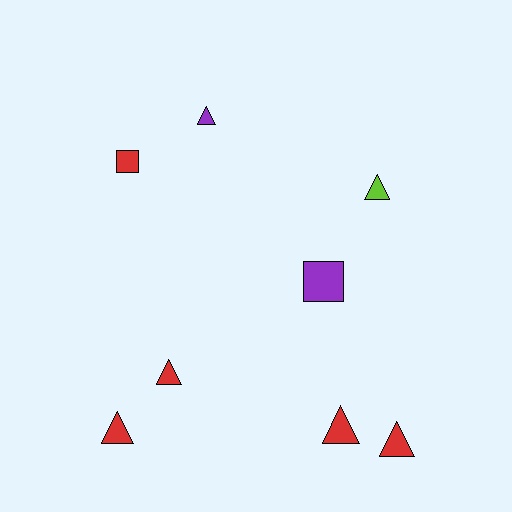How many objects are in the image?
There are 8 objects.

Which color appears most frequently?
Red, with 5 objects.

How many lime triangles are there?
There is 1 lime triangle.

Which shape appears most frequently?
Triangle, with 6 objects.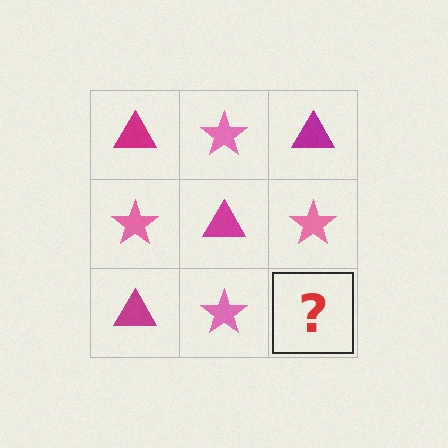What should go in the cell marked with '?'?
The missing cell should contain a magenta triangle.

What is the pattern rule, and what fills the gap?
The rule is that it alternates magenta triangle and pink star in a checkerboard pattern. The gap should be filled with a magenta triangle.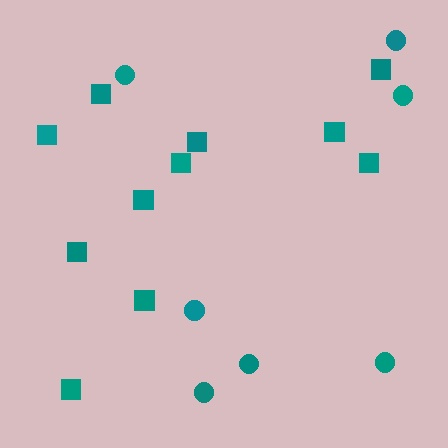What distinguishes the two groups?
There are 2 groups: one group of circles (7) and one group of squares (11).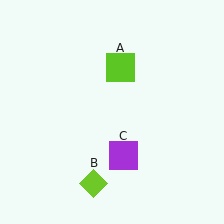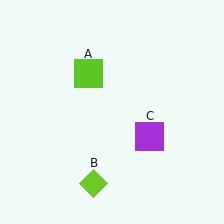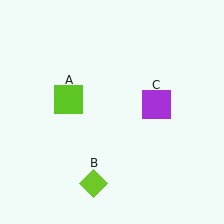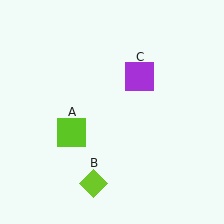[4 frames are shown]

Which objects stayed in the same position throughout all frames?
Lime diamond (object B) remained stationary.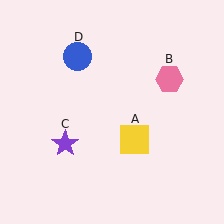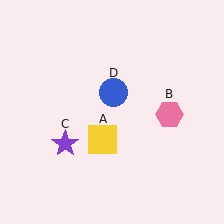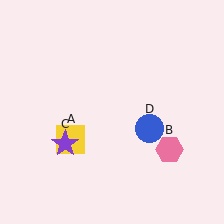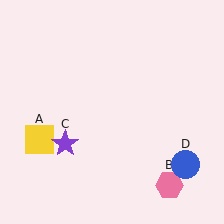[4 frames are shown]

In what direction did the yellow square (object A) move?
The yellow square (object A) moved left.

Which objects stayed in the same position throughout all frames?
Purple star (object C) remained stationary.